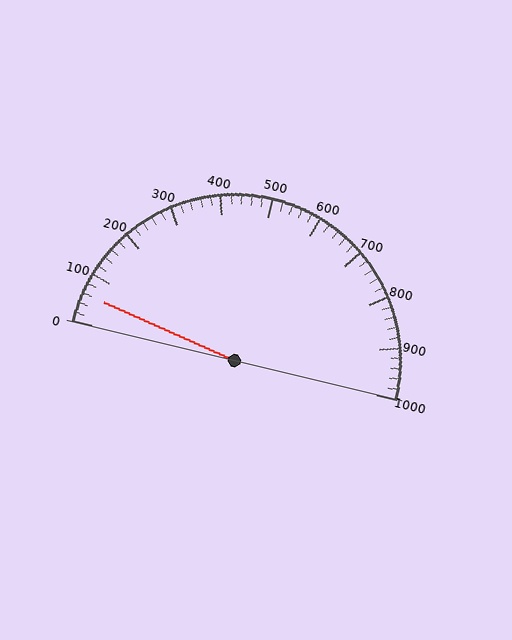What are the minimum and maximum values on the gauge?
The gauge ranges from 0 to 1000.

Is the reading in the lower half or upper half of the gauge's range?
The reading is in the lower half of the range (0 to 1000).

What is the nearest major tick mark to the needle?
The nearest major tick mark is 100.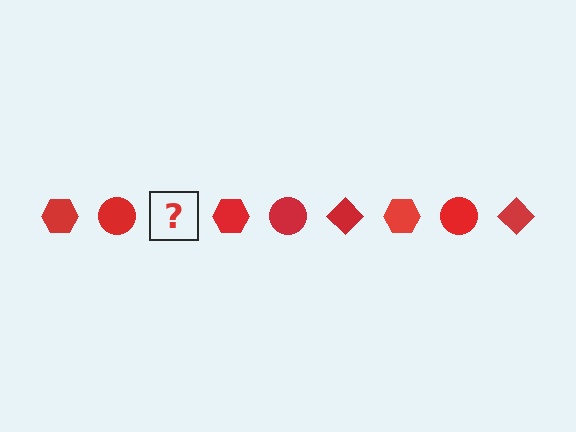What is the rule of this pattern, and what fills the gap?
The rule is that the pattern cycles through hexagon, circle, diamond shapes in red. The gap should be filled with a red diamond.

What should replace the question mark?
The question mark should be replaced with a red diamond.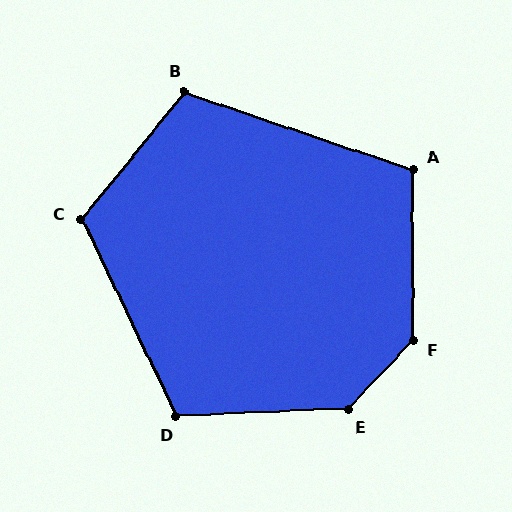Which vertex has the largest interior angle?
F, at approximately 136 degrees.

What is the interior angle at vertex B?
Approximately 110 degrees (obtuse).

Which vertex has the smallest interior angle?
A, at approximately 109 degrees.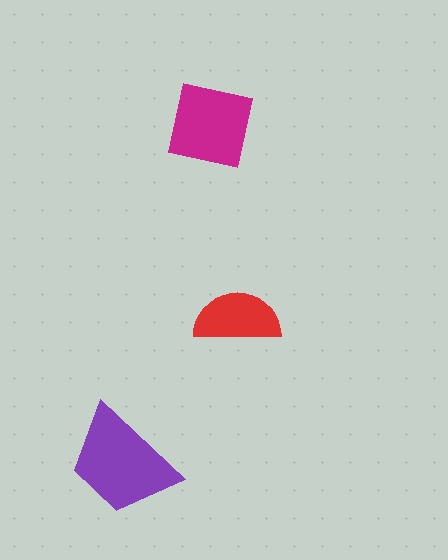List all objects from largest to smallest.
The purple trapezoid, the magenta square, the red semicircle.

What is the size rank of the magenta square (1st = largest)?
2nd.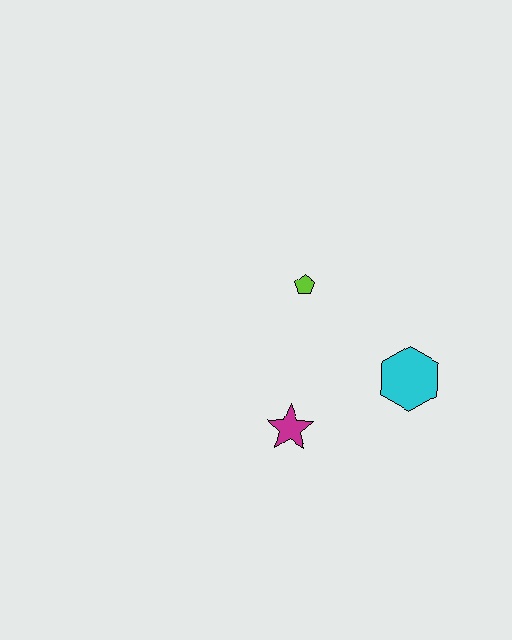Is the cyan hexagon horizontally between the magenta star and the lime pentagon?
No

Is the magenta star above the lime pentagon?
No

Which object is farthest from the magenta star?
The lime pentagon is farthest from the magenta star.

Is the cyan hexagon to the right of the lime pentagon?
Yes